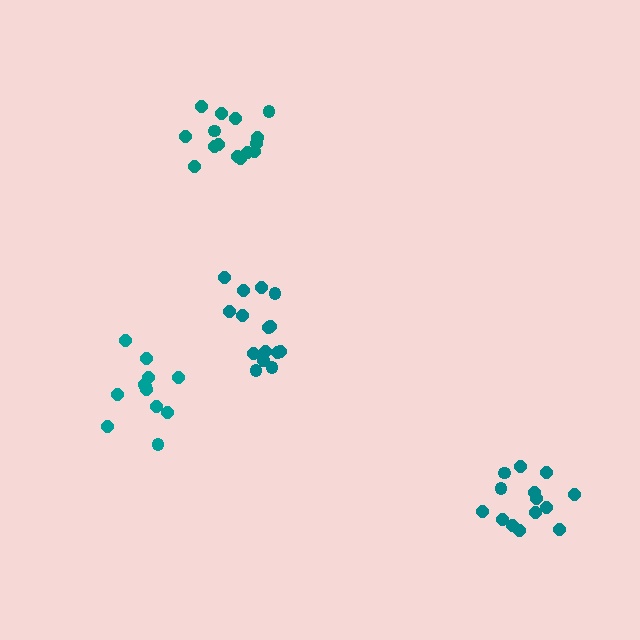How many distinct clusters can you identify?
There are 4 distinct clusters.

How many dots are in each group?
Group 1: 15 dots, Group 2: 12 dots, Group 3: 15 dots, Group 4: 14 dots (56 total).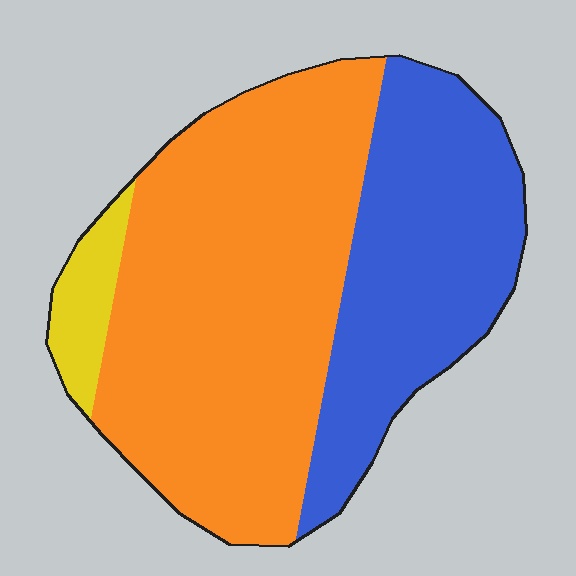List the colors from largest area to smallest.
From largest to smallest: orange, blue, yellow.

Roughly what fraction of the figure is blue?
Blue covers 35% of the figure.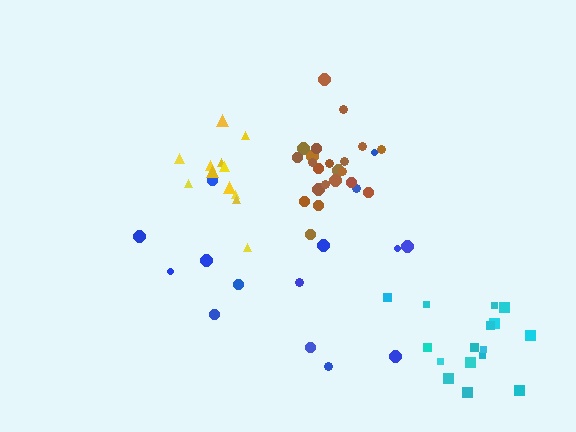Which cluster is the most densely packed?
Brown.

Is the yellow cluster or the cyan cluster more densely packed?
Yellow.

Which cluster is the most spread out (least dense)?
Blue.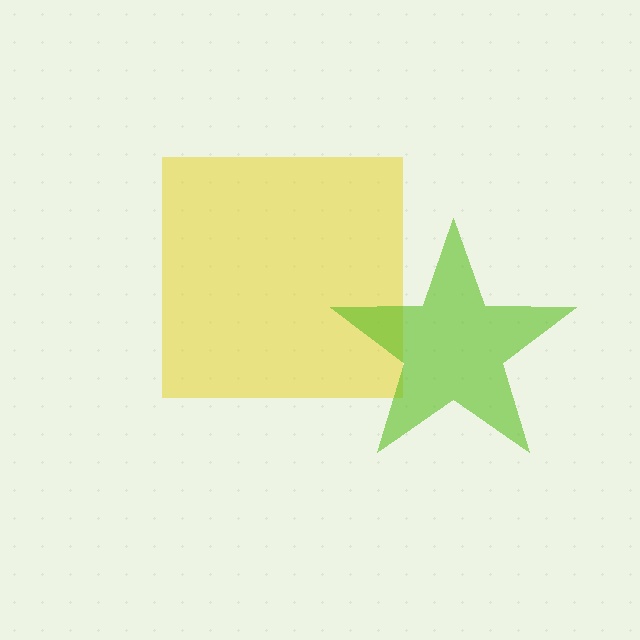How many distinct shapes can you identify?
There are 2 distinct shapes: a yellow square, a lime star.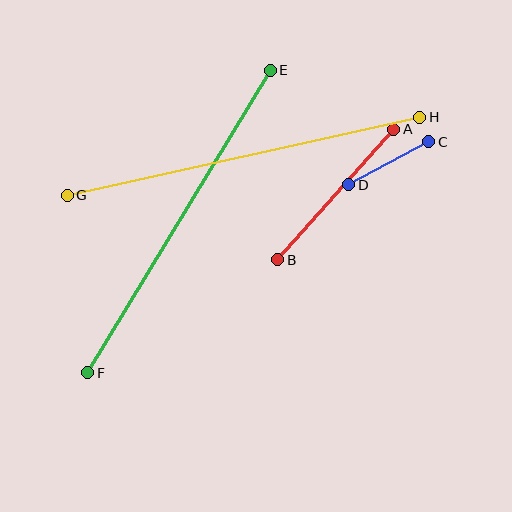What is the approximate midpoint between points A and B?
The midpoint is at approximately (336, 194) pixels.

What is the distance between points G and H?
The distance is approximately 361 pixels.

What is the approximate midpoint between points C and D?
The midpoint is at approximately (389, 163) pixels.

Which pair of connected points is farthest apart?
Points G and H are farthest apart.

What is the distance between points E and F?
The distance is approximately 353 pixels.